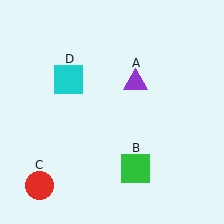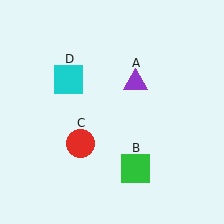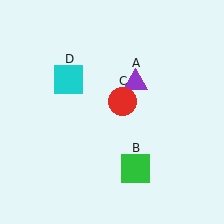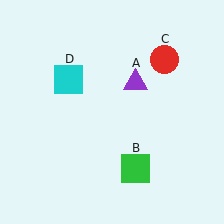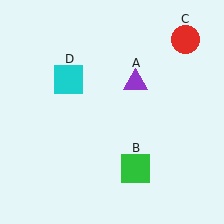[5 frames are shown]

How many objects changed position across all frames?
1 object changed position: red circle (object C).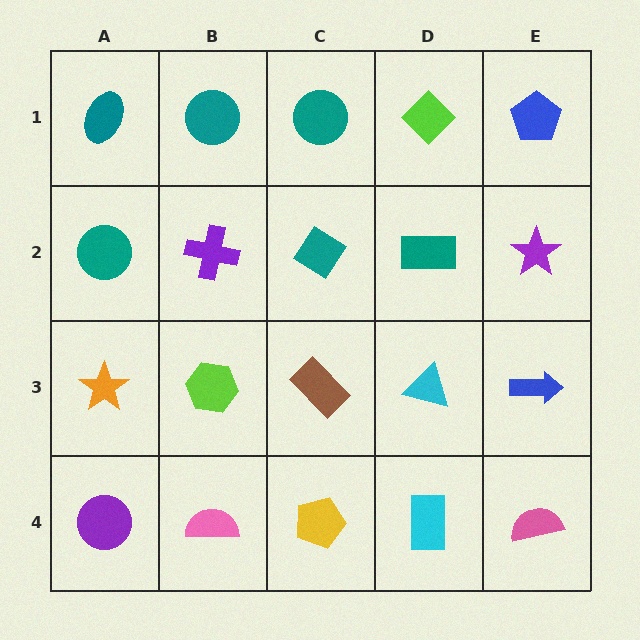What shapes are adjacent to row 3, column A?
A teal circle (row 2, column A), a purple circle (row 4, column A), a lime hexagon (row 3, column B).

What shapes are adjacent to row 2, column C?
A teal circle (row 1, column C), a brown rectangle (row 3, column C), a purple cross (row 2, column B), a teal rectangle (row 2, column D).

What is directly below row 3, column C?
A yellow pentagon.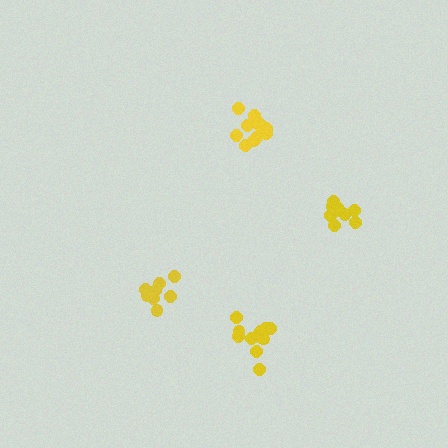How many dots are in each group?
Group 1: 8 dots, Group 2: 10 dots, Group 3: 12 dots, Group 4: 12 dots (42 total).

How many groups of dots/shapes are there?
There are 4 groups.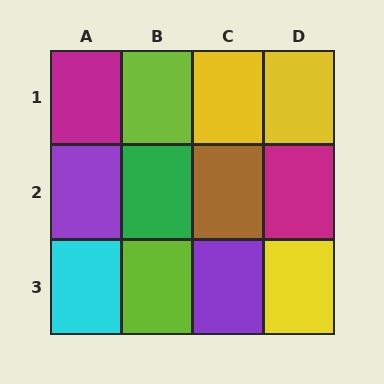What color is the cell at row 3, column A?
Cyan.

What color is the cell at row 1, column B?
Lime.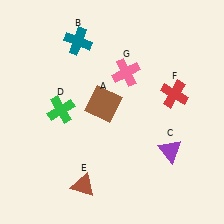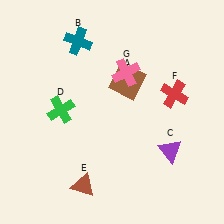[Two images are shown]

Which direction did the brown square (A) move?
The brown square (A) moved right.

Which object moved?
The brown square (A) moved right.